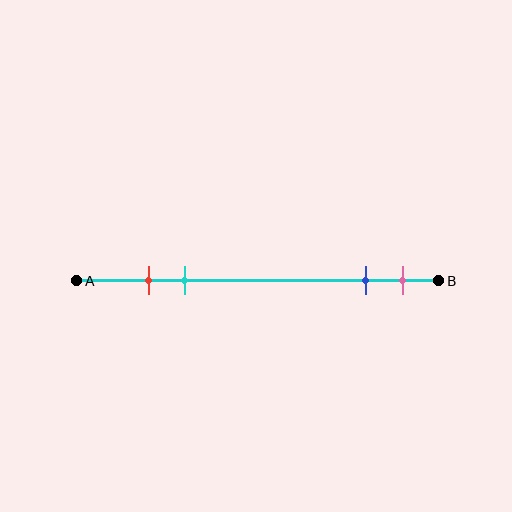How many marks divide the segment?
There are 4 marks dividing the segment.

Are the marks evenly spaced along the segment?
No, the marks are not evenly spaced.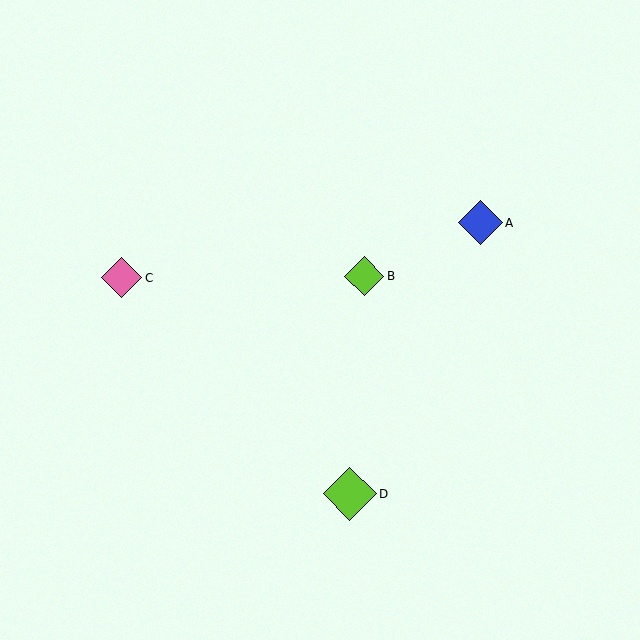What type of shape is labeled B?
Shape B is a lime diamond.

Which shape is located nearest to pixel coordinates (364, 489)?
The lime diamond (labeled D) at (350, 494) is nearest to that location.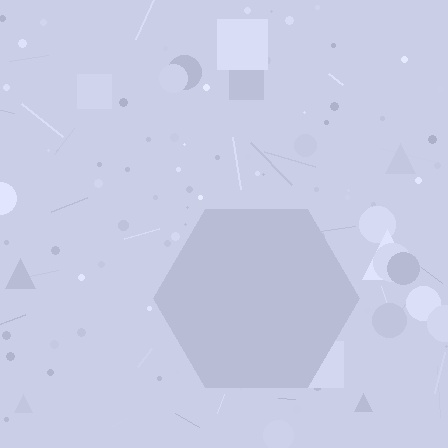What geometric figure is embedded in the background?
A hexagon is embedded in the background.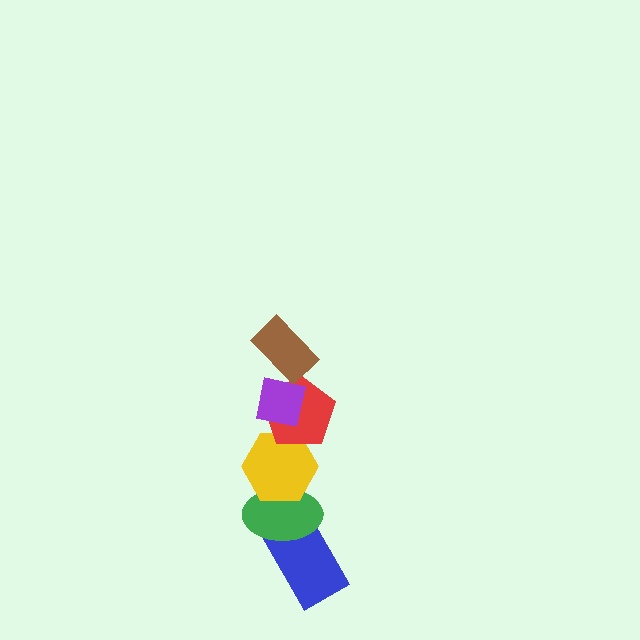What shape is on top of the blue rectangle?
The green ellipse is on top of the blue rectangle.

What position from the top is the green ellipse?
The green ellipse is 5th from the top.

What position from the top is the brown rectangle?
The brown rectangle is 1st from the top.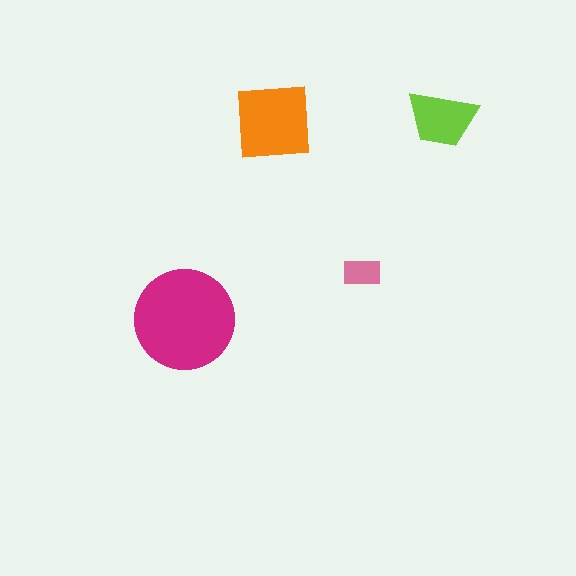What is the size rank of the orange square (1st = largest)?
2nd.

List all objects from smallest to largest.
The pink rectangle, the lime trapezoid, the orange square, the magenta circle.